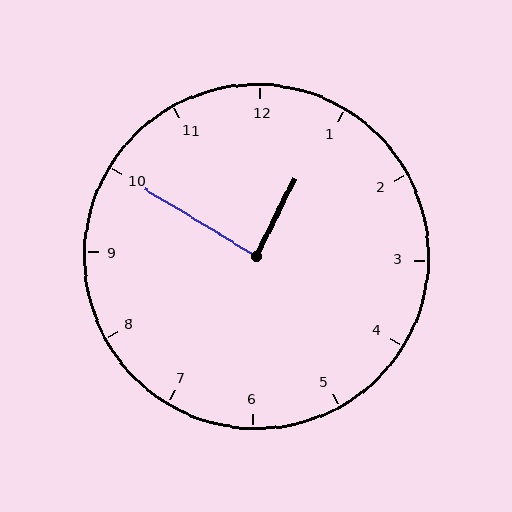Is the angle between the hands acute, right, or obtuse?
It is right.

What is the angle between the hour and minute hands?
Approximately 85 degrees.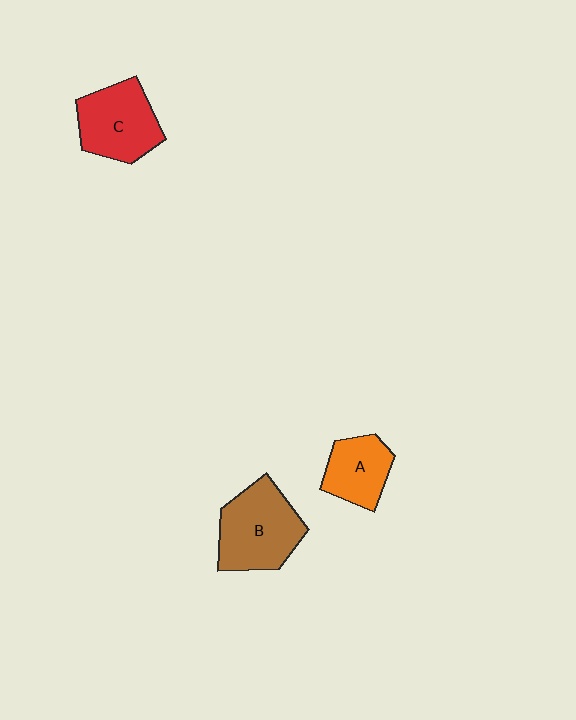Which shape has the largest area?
Shape B (brown).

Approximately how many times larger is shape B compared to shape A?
Approximately 1.6 times.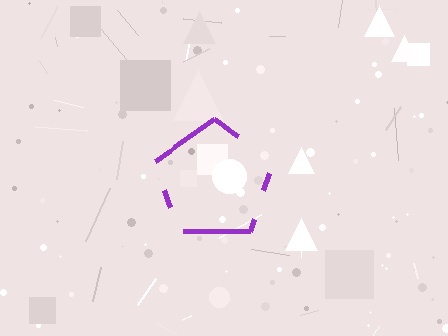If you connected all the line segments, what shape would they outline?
They would outline a pentagon.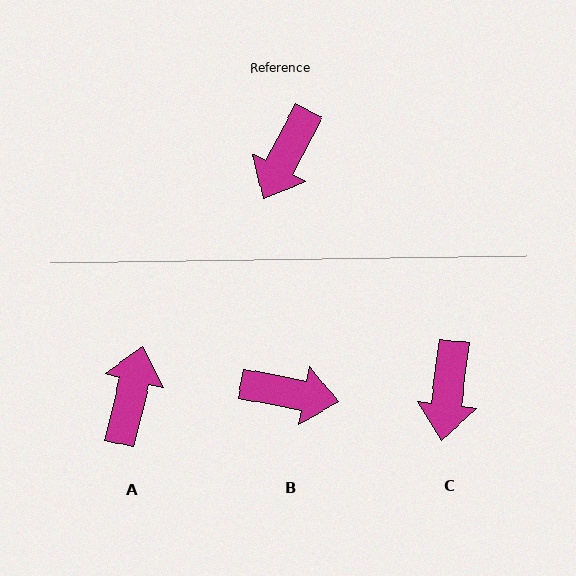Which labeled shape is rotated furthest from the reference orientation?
A, about 167 degrees away.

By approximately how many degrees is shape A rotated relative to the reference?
Approximately 167 degrees clockwise.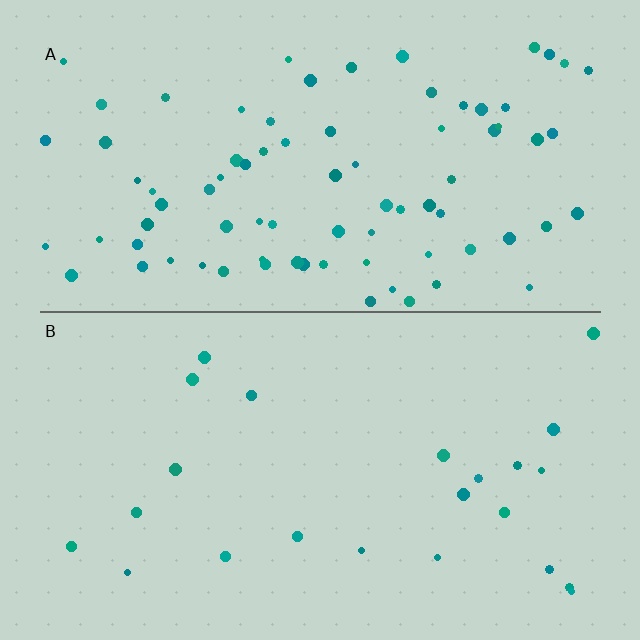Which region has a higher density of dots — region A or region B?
A (the top).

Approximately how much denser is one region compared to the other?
Approximately 3.5× — region A over region B.